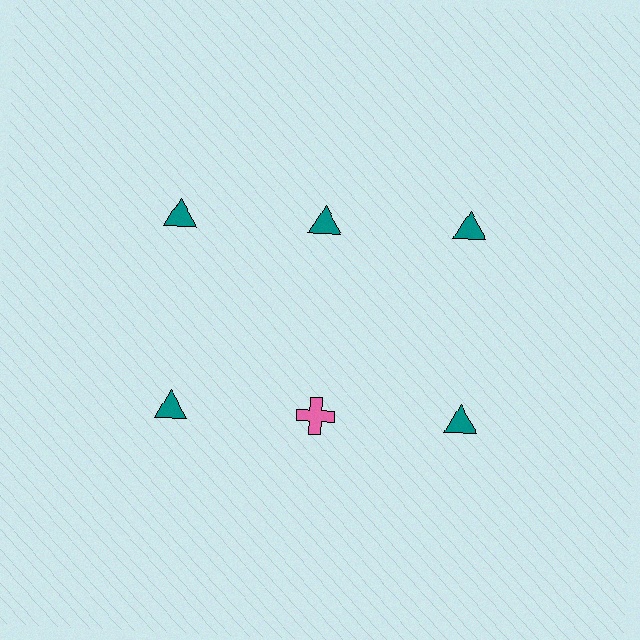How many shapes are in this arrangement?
There are 6 shapes arranged in a grid pattern.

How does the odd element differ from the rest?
It differs in both color (pink instead of teal) and shape (cross instead of triangle).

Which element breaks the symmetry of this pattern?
The pink cross in the second row, second from left column breaks the symmetry. All other shapes are teal triangles.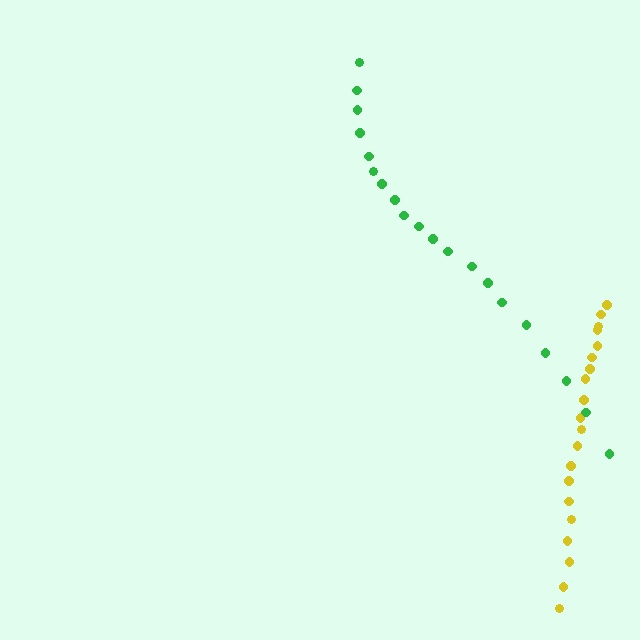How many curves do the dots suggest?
There are 2 distinct paths.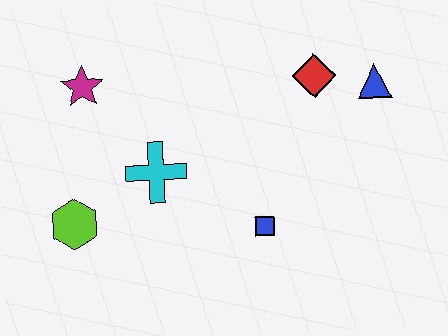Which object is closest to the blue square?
The cyan cross is closest to the blue square.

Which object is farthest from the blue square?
The magenta star is farthest from the blue square.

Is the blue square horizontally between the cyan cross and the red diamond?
Yes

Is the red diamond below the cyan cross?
No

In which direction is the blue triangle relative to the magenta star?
The blue triangle is to the right of the magenta star.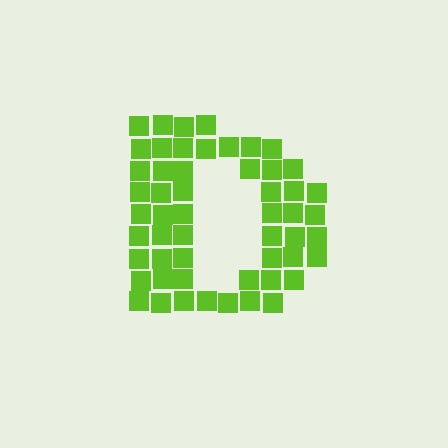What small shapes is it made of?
It is made of small squares.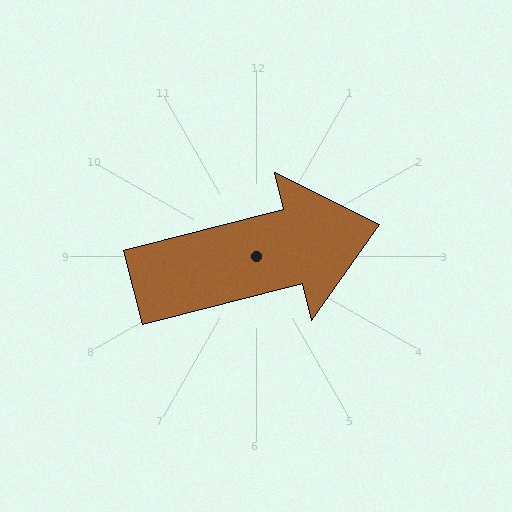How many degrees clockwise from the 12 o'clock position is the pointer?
Approximately 76 degrees.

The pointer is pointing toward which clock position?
Roughly 3 o'clock.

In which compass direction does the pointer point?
East.